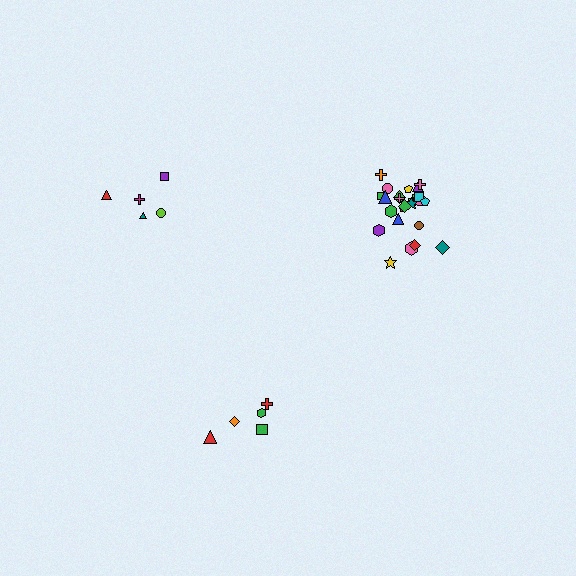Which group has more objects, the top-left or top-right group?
The top-right group.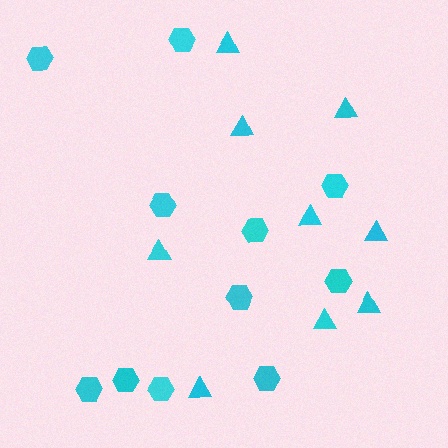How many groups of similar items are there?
There are 2 groups: one group of triangles (9) and one group of hexagons (11).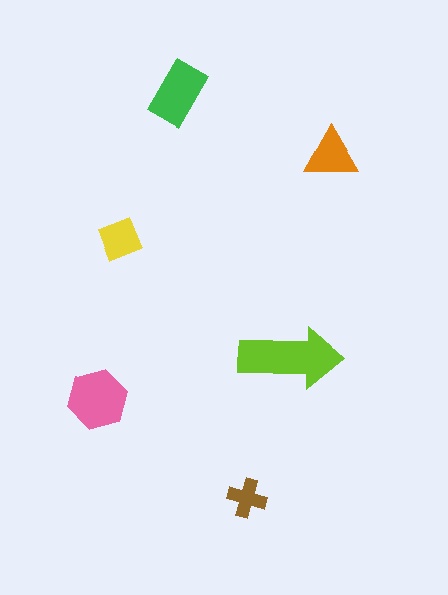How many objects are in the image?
There are 6 objects in the image.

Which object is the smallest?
The brown cross.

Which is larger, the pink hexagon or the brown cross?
The pink hexagon.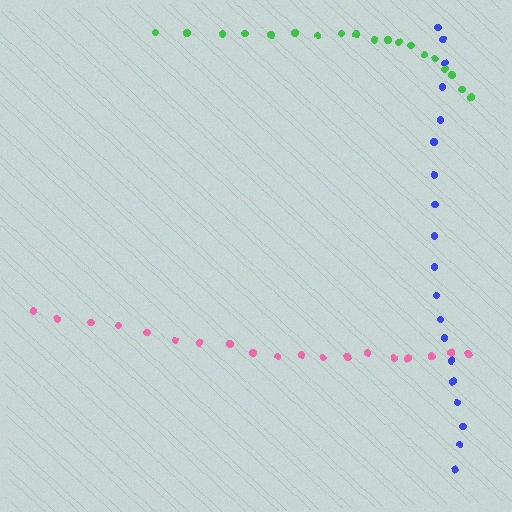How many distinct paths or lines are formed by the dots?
There are 3 distinct paths.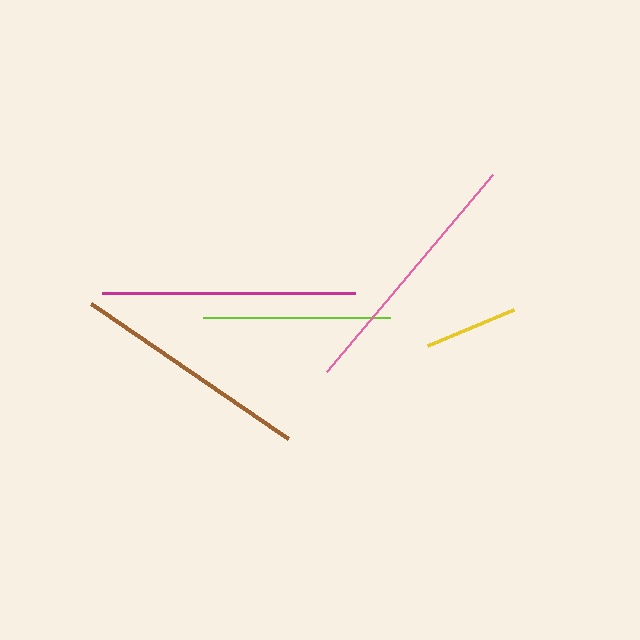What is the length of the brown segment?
The brown segment is approximately 239 pixels long.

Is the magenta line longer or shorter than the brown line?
The magenta line is longer than the brown line.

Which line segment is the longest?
The pink line is the longest at approximately 258 pixels.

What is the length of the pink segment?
The pink segment is approximately 258 pixels long.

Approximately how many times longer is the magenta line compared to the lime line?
The magenta line is approximately 1.4 times the length of the lime line.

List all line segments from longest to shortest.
From longest to shortest: pink, magenta, brown, lime, yellow.